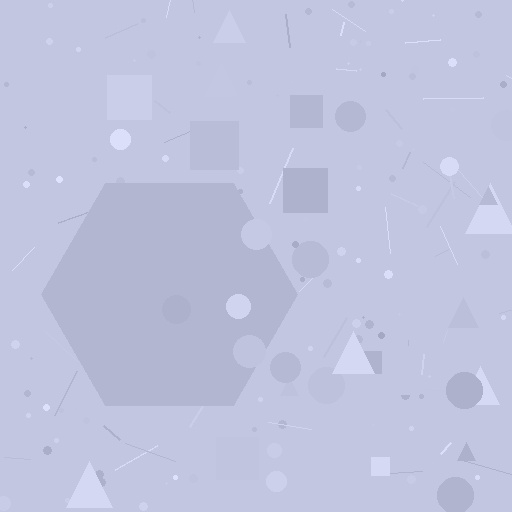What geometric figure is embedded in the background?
A hexagon is embedded in the background.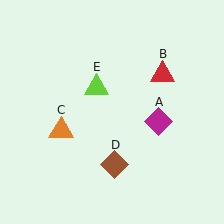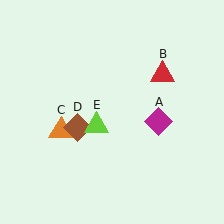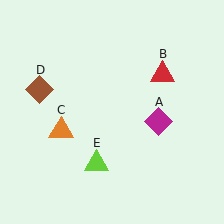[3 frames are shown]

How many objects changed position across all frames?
2 objects changed position: brown diamond (object D), lime triangle (object E).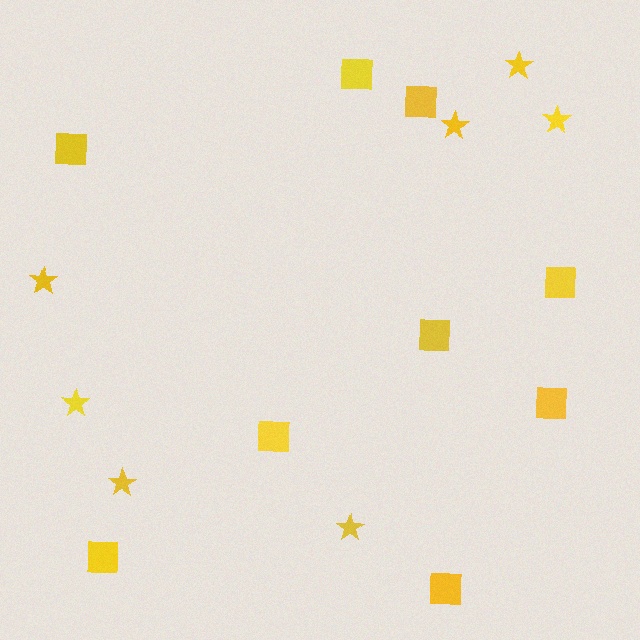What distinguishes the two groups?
There are 2 groups: one group of squares (9) and one group of stars (7).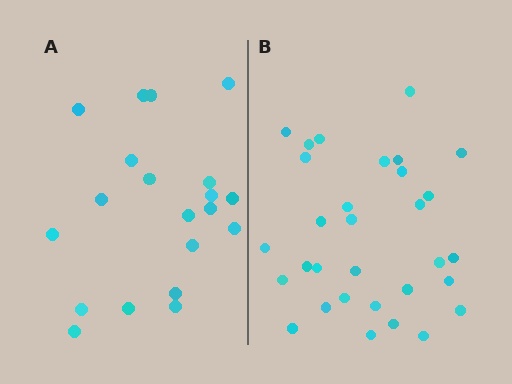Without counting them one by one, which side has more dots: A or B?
Region B (the right region) has more dots.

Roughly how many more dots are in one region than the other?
Region B has roughly 12 or so more dots than region A.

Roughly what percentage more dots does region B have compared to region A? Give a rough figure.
About 55% more.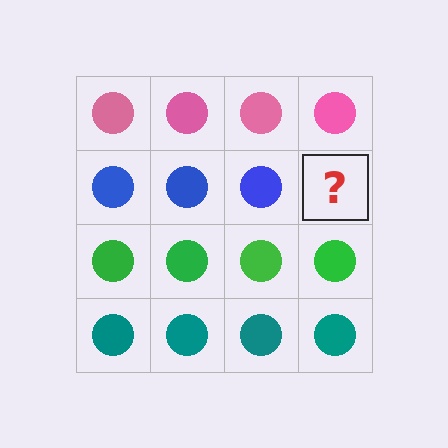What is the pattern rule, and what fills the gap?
The rule is that each row has a consistent color. The gap should be filled with a blue circle.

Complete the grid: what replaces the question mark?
The question mark should be replaced with a blue circle.